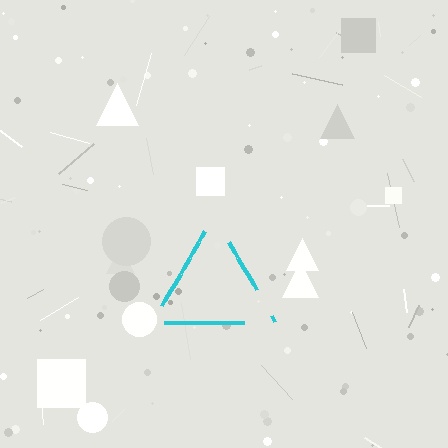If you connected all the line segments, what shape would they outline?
They would outline a triangle.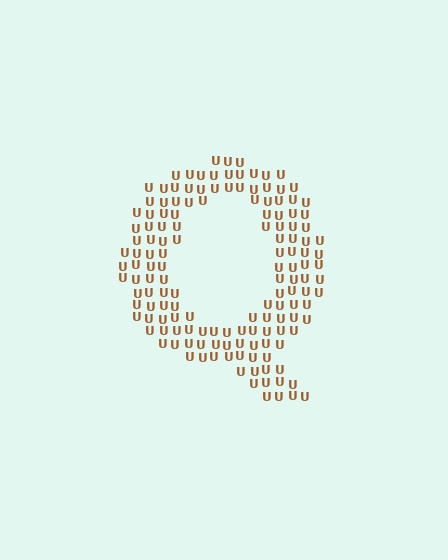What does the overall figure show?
The overall figure shows the letter Q.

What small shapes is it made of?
It is made of small letter U's.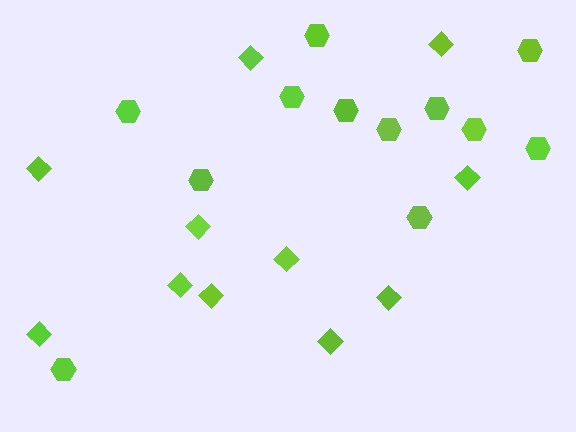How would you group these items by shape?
There are 2 groups: one group of diamonds (11) and one group of hexagons (12).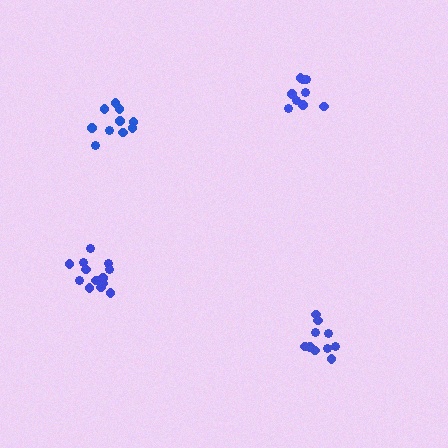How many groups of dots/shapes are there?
There are 4 groups.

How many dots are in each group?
Group 1: 13 dots, Group 2: 10 dots, Group 3: 12 dots, Group 4: 9 dots (44 total).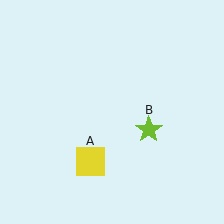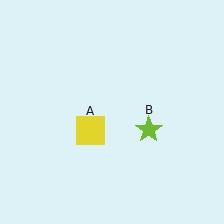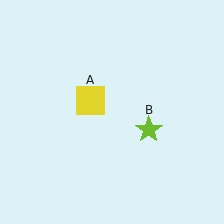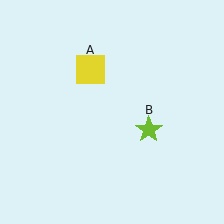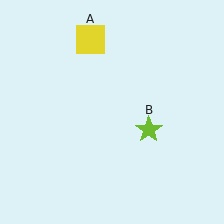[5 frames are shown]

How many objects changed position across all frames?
1 object changed position: yellow square (object A).